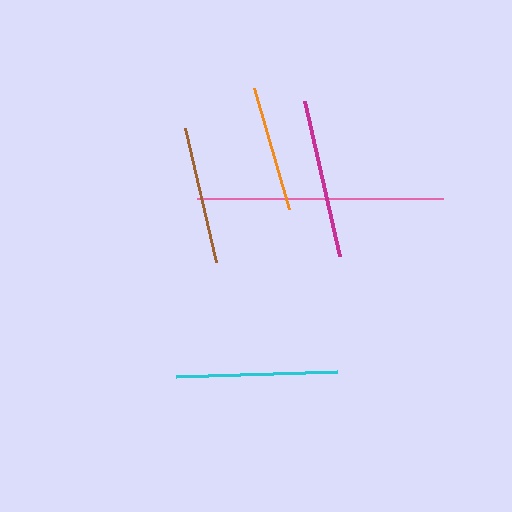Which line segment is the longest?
The pink line is the longest at approximately 245 pixels.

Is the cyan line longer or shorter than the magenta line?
The cyan line is longer than the magenta line.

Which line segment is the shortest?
The orange line is the shortest at approximately 126 pixels.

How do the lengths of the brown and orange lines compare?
The brown and orange lines are approximately the same length.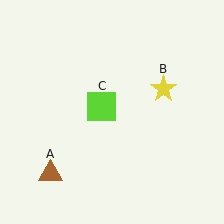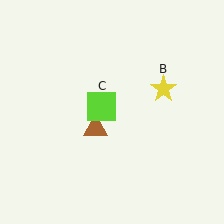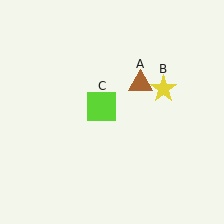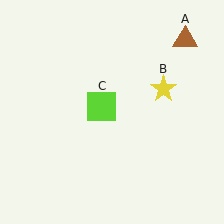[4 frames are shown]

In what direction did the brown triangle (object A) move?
The brown triangle (object A) moved up and to the right.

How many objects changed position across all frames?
1 object changed position: brown triangle (object A).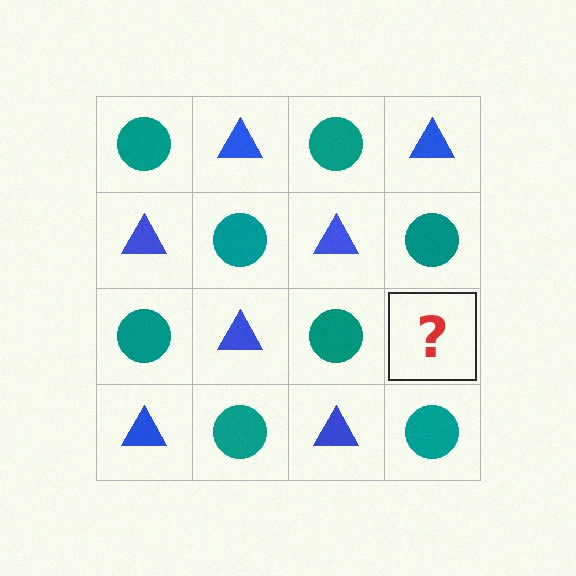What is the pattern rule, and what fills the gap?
The rule is that it alternates teal circle and blue triangle in a checkerboard pattern. The gap should be filled with a blue triangle.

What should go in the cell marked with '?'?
The missing cell should contain a blue triangle.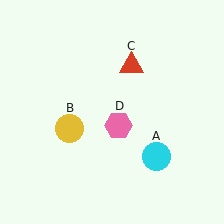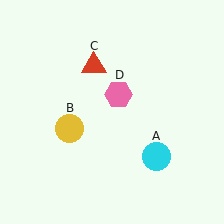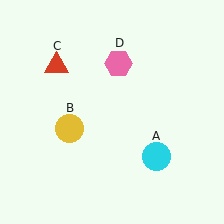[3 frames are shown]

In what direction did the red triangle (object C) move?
The red triangle (object C) moved left.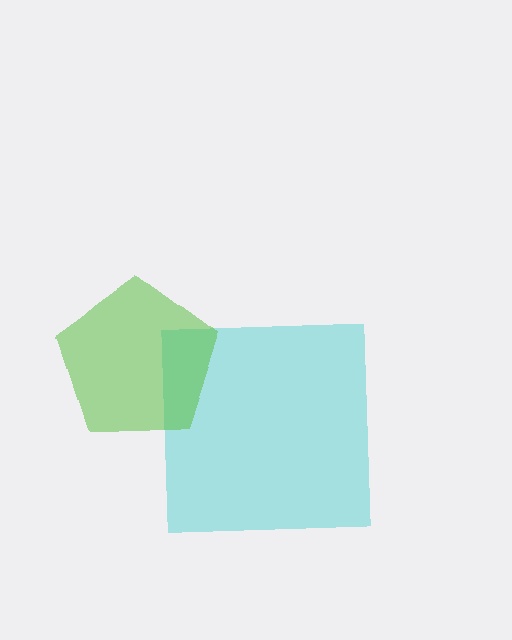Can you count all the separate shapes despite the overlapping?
Yes, there are 2 separate shapes.